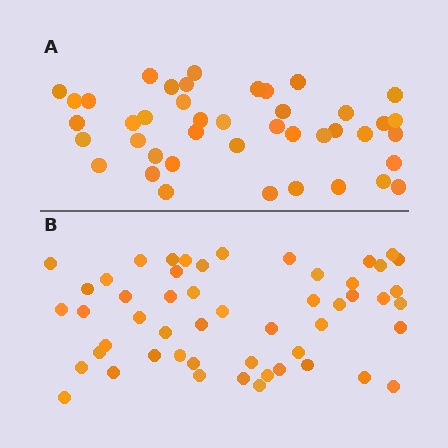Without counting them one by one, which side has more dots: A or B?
Region B (the bottom region) has more dots.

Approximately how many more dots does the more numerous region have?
Region B has roughly 10 or so more dots than region A.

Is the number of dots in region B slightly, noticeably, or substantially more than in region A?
Region B has only slightly more — the two regions are fairly close. The ratio is roughly 1.2 to 1.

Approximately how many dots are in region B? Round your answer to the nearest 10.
About 50 dots. (The exact count is 52, which rounds to 50.)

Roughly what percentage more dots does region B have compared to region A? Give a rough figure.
About 25% more.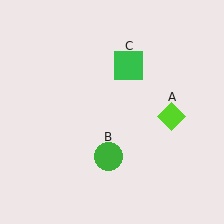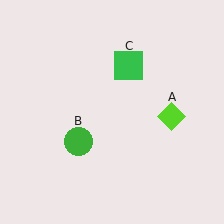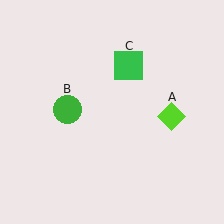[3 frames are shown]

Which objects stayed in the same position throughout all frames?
Lime diamond (object A) and green square (object C) remained stationary.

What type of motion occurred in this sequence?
The green circle (object B) rotated clockwise around the center of the scene.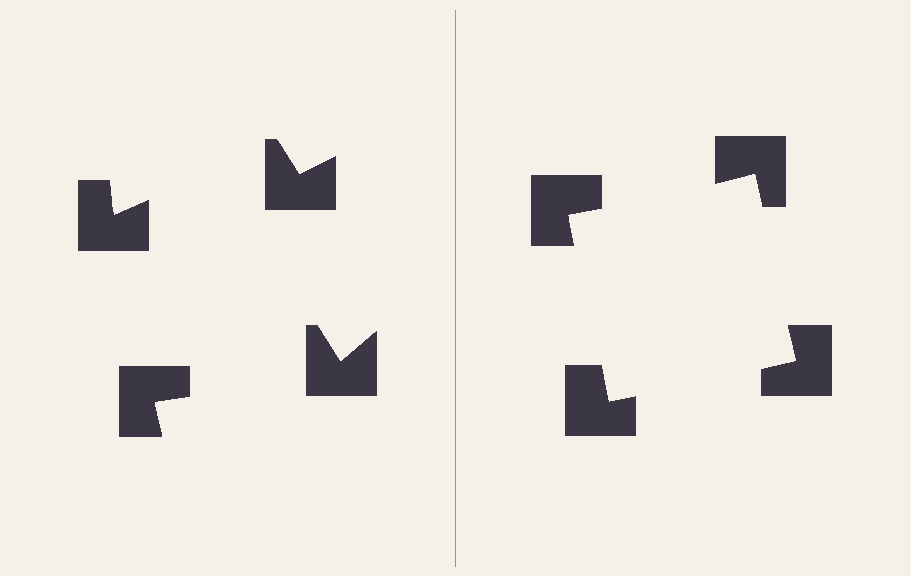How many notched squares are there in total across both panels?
8 — 4 on each side.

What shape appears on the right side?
An illusory square.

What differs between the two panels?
The notched squares are positioned identically on both sides; only the wedge orientations differ. On the right they align to a square; on the left they are misaligned.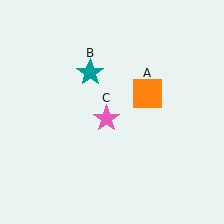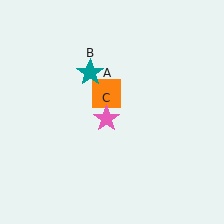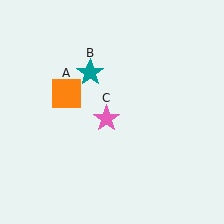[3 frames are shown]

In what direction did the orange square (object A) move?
The orange square (object A) moved left.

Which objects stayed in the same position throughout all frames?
Teal star (object B) and pink star (object C) remained stationary.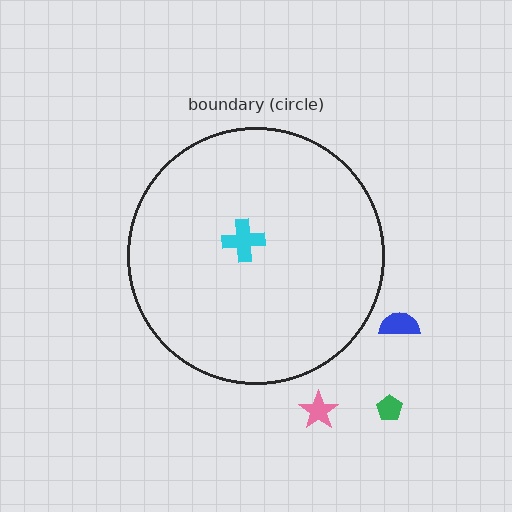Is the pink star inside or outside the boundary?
Outside.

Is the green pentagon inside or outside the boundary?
Outside.